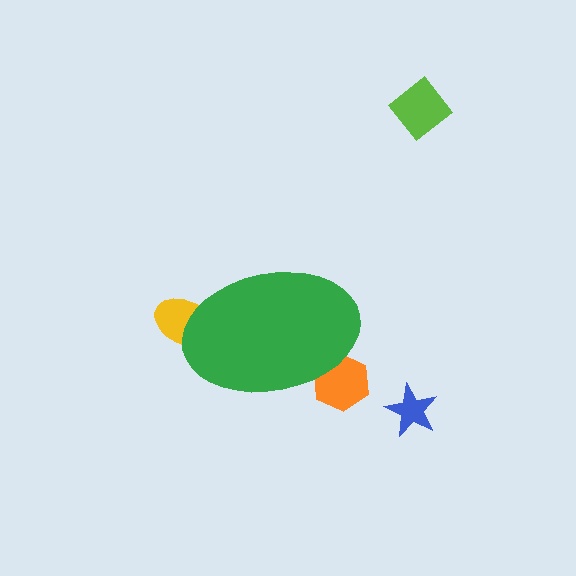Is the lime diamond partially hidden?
No, the lime diamond is fully visible.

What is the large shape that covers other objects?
A green ellipse.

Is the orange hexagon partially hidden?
Yes, the orange hexagon is partially hidden behind the green ellipse.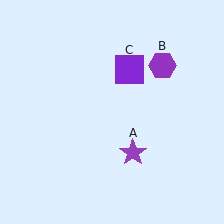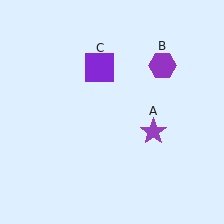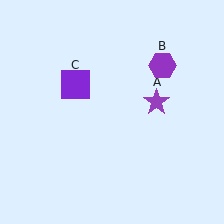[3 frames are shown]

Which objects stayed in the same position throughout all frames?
Purple hexagon (object B) remained stationary.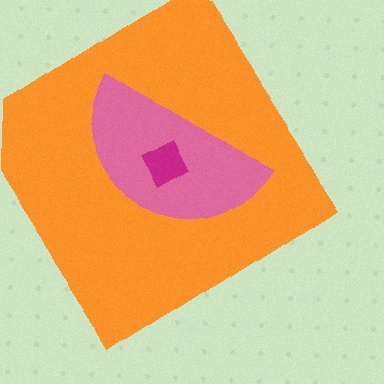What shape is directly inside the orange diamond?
The pink semicircle.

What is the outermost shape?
The orange diamond.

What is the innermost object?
The magenta diamond.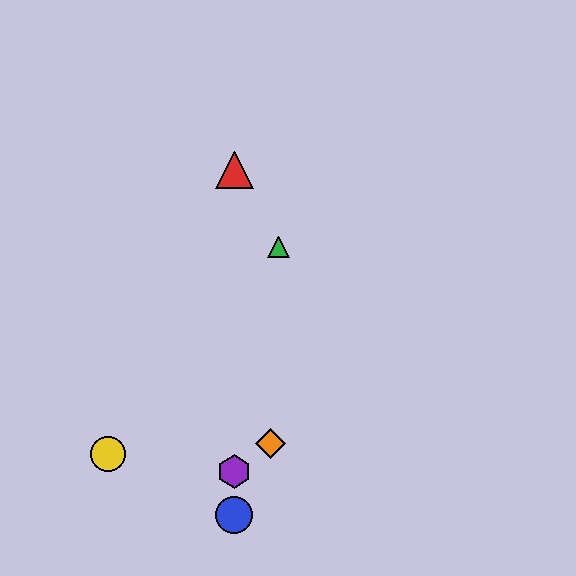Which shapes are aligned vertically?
The red triangle, the blue circle, the purple hexagon are aligned vertically.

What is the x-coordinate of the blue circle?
The blue circle is at x≈234.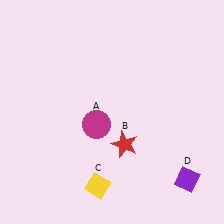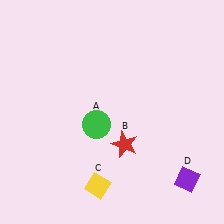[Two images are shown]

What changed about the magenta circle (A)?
In Image 1, A is magenta. In Image 2, it changed to green.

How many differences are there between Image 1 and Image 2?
There is 1 difference between the two images.